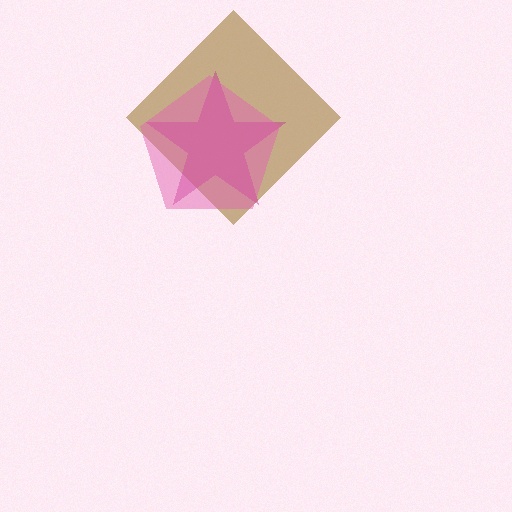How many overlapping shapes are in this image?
There are 3 overlapping shapes in the image.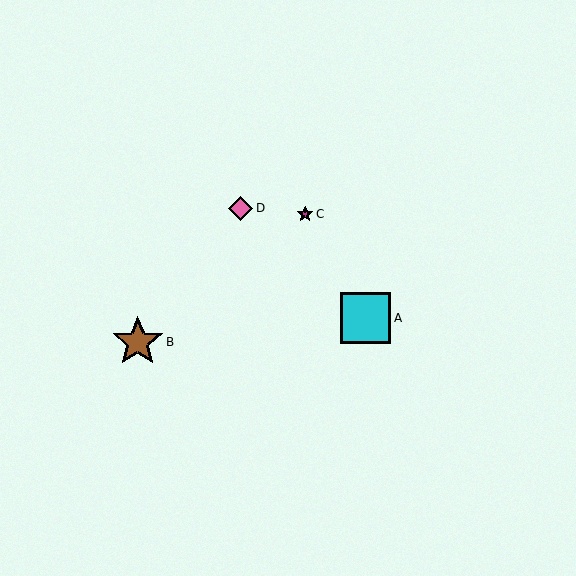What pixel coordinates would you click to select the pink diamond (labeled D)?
Click at (241, 208) to select the pink diamond D.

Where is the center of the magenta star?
The center of the magenta star is at (305, 214).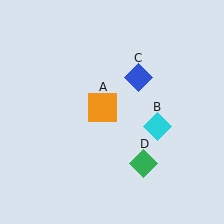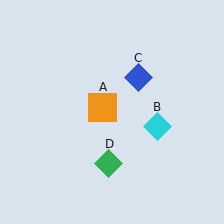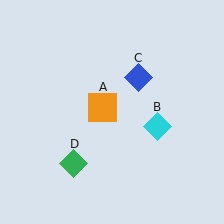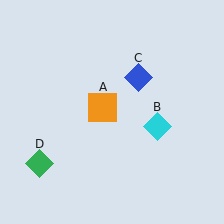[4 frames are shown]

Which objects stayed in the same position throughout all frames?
Orange square (object A) and cyan diamond (object B) and blue diamond (object C) remained stationary.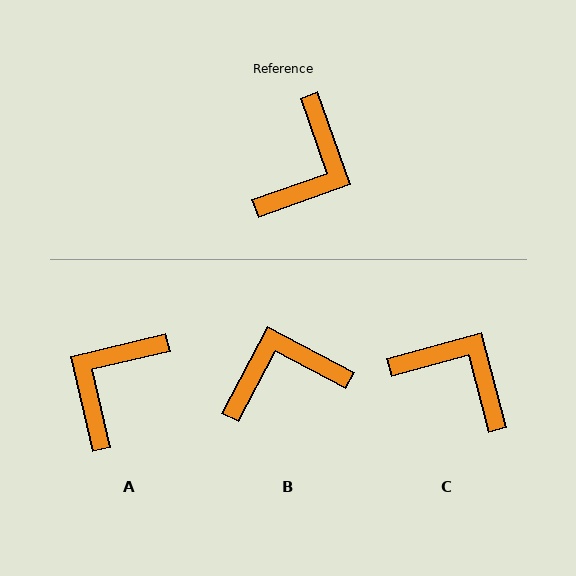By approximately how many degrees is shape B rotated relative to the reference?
Approximately 132 degrees counter-clockwise.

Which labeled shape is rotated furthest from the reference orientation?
A, about 174 degrees away.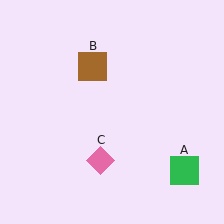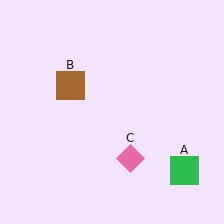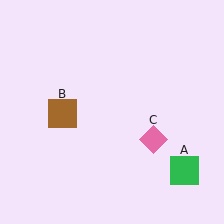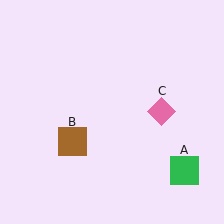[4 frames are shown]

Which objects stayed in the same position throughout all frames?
Green square (object A) remained stationary.